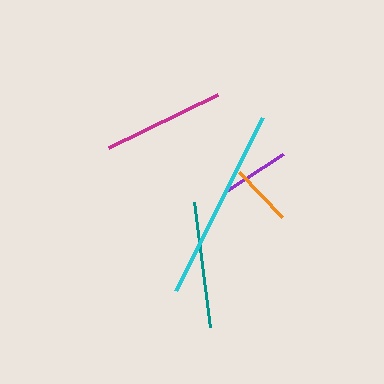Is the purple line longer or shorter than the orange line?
The purple line is longer than the orange line.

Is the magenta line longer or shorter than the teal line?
The teal line is longer than the magenta line.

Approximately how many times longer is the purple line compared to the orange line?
The purple line is approximately 1.1 times the length of the orange line.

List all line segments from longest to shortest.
From longest to shortest: cyan, teal, magenta, purple, orange.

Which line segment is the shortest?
The orange line is the shortest at approximately 62 pixels.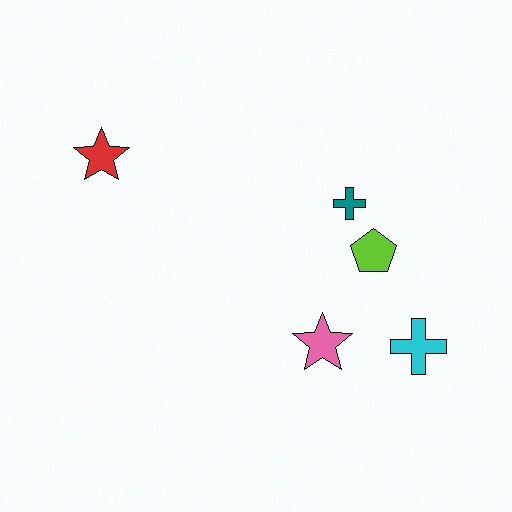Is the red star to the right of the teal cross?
No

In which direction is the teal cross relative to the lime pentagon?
The teal cross is above the lime pentagon.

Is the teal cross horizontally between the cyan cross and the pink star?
Yes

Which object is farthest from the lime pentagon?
The red star is farthest from the lime pentagon.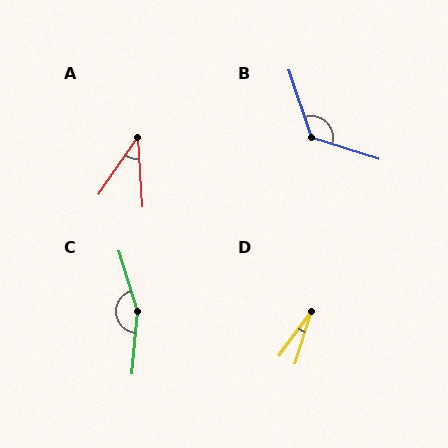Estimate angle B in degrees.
Approximately 125 degrees.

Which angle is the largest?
C, at approximately 158 degrees.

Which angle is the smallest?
D, at approximately 19 degrees.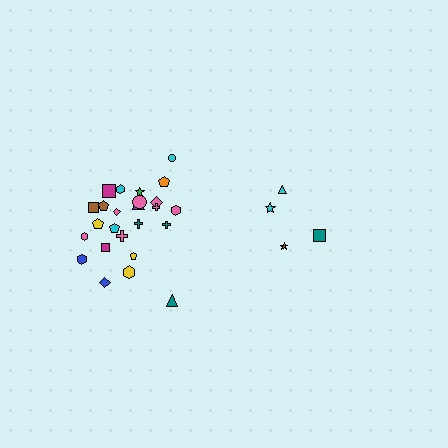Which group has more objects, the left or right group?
The left group.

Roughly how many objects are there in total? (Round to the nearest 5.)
Roughly 30 objects in total.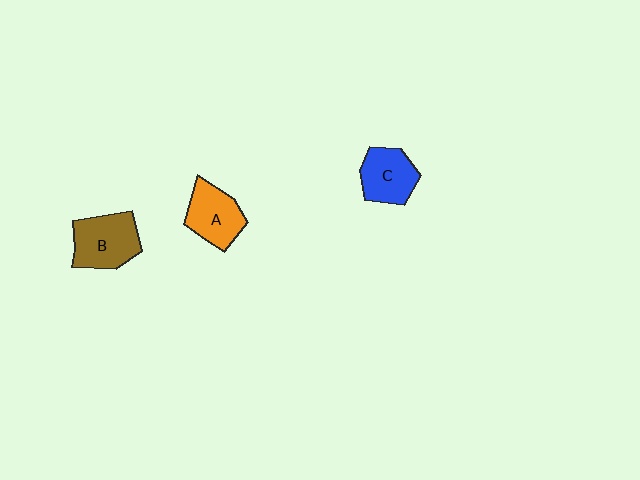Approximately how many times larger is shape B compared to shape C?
Approximately 1.2 times.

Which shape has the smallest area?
Shape C (blue).